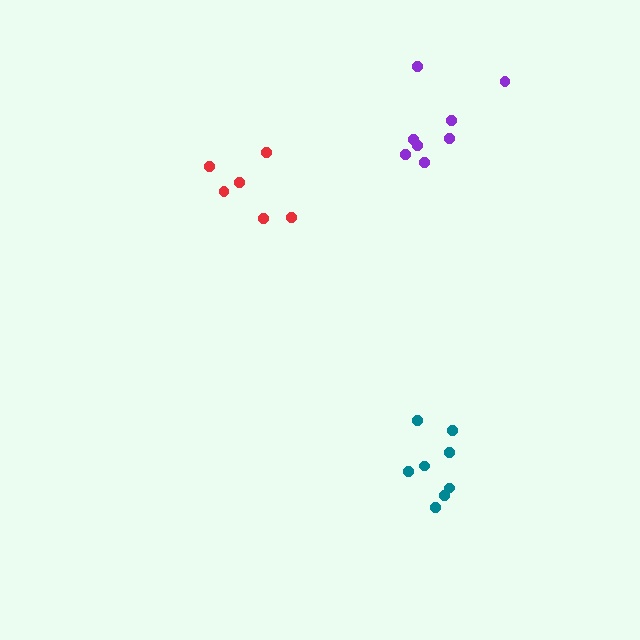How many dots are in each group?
Group 1: 8 dots, Group 2: 6 dots, Group 3: 8 dots (22 total).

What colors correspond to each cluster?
The clusters are colored: purple, red, teal.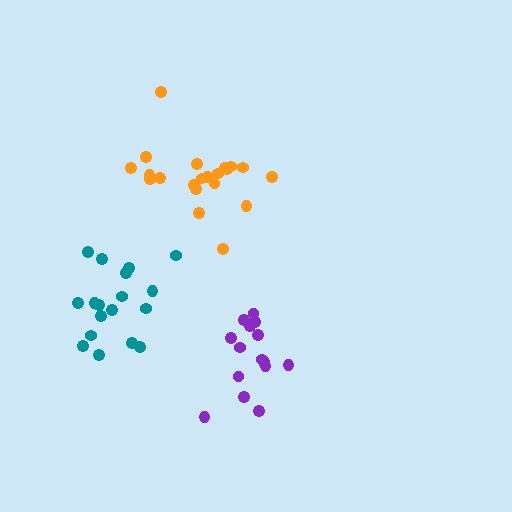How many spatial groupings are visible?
There are 3 spatial groupings.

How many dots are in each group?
Group 1: 18 dots, Group 2: 21 dots, Group 3: 15 dots (54 total).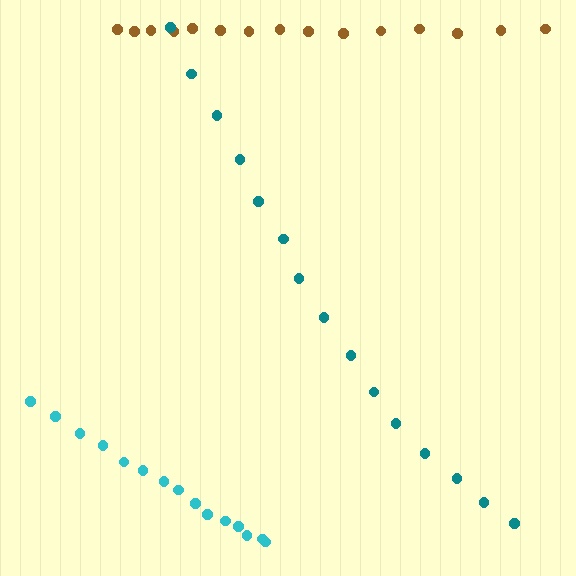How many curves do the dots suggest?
There are 3 distinct paths.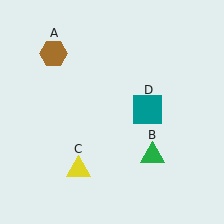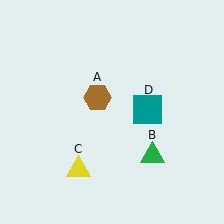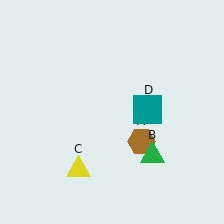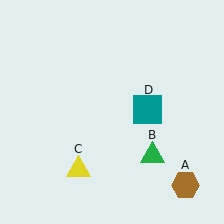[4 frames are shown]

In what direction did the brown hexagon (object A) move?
The brown hexagon (object A) moved down and to the right.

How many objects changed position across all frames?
1 object changed position: brown hexagon (object A).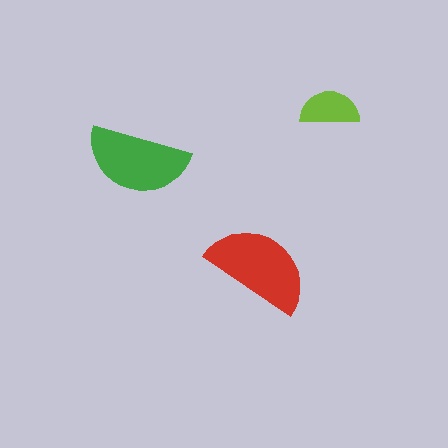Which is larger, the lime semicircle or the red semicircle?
The red one.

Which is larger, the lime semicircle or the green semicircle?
The green one.